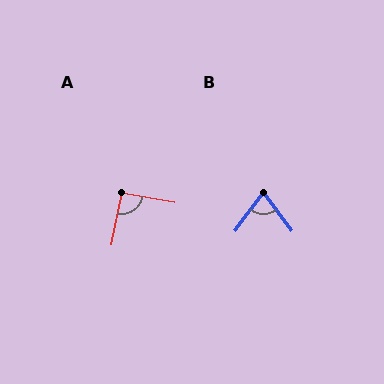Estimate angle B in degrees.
Approximately 73 degrees.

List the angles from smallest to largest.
B (73°), A (91°).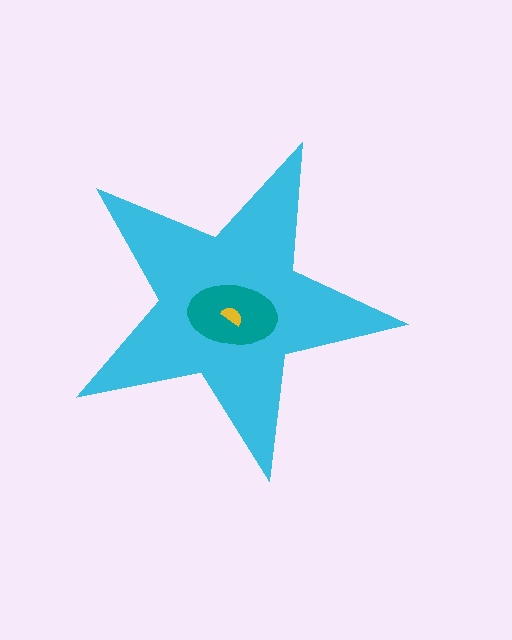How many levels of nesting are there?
3.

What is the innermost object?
The yellow semicircle.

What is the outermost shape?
The cyan star.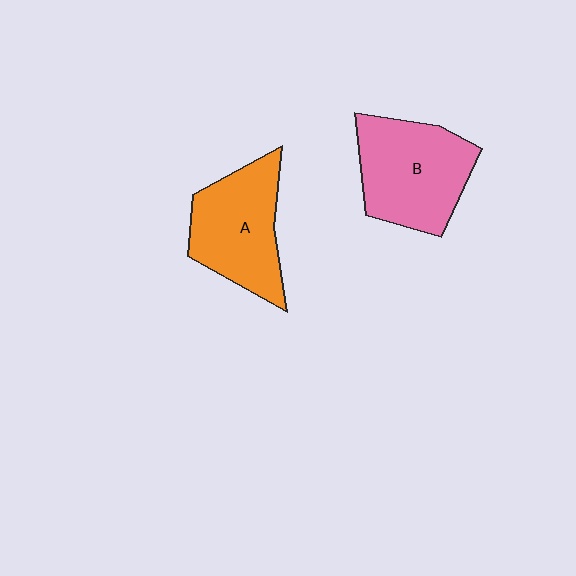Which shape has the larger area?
Shape B (pink).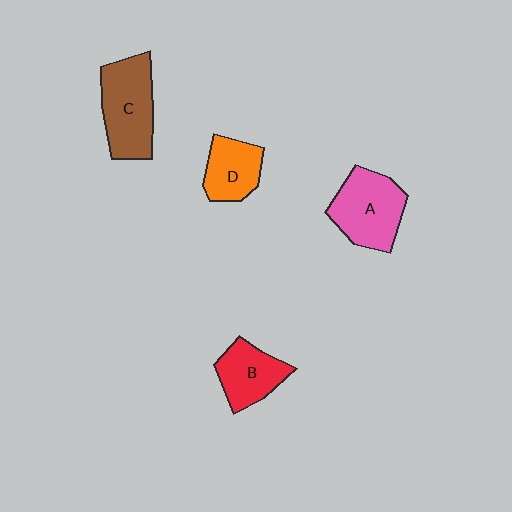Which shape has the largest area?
Shape C (brown).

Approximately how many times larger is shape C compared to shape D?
Approximately 1.6 times.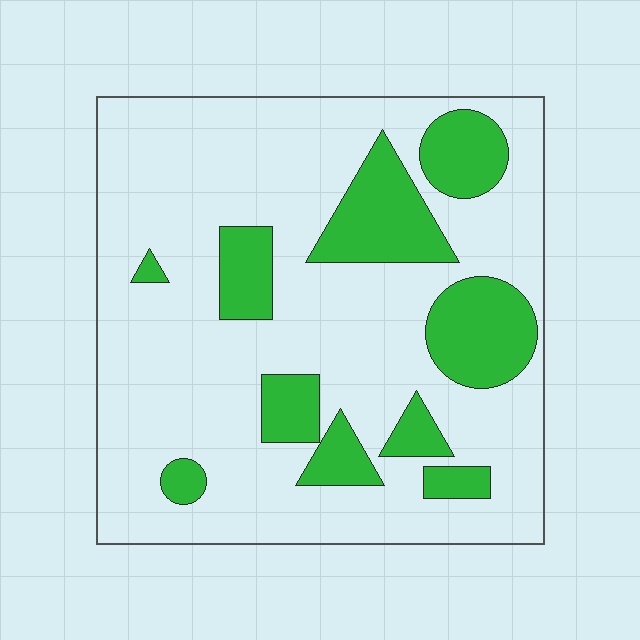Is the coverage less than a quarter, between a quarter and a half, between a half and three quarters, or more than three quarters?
Less than a quarter.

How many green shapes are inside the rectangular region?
10.